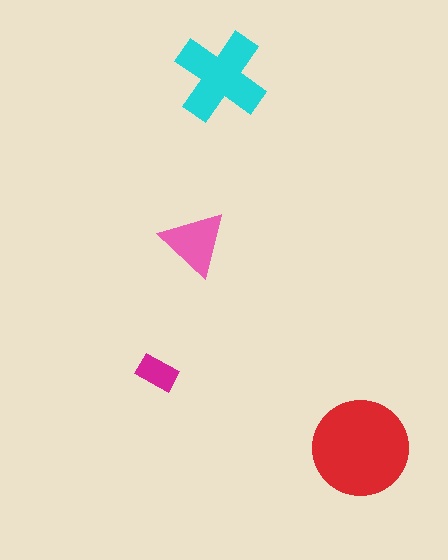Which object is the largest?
The red circle.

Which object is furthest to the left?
The magenta rectangle is leftmost.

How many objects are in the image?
There are 4 objects in the image.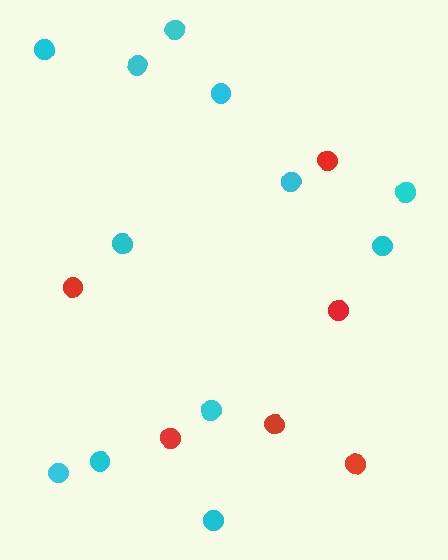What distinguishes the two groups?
There are 2 groups: one group of cyan circles (12) and one group of red circles (6).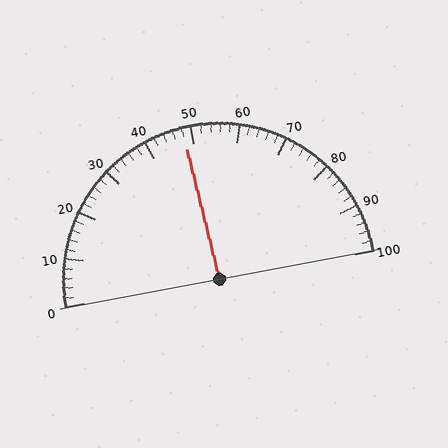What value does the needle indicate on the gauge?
The needle indicates approximately 48.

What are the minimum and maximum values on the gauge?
The gauge ranges from 0 to 100.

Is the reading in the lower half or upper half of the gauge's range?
The reading is in the lower half of the range (0 to 100).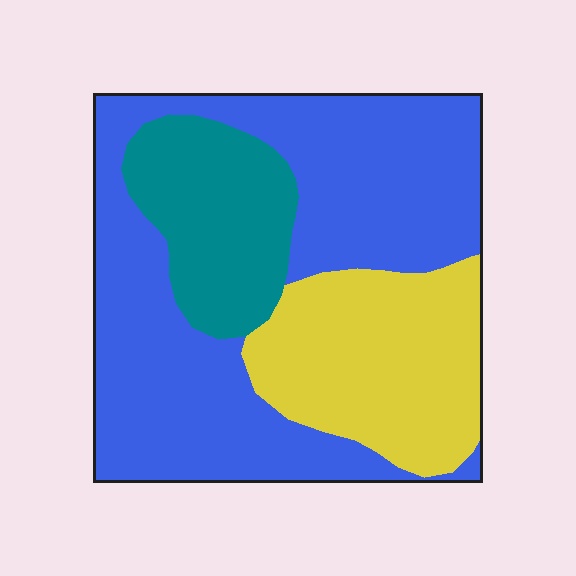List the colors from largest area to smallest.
From largest to smallest: blue, yellow, teal.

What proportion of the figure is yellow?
Yellow takes up between a sixth and a third of the figure.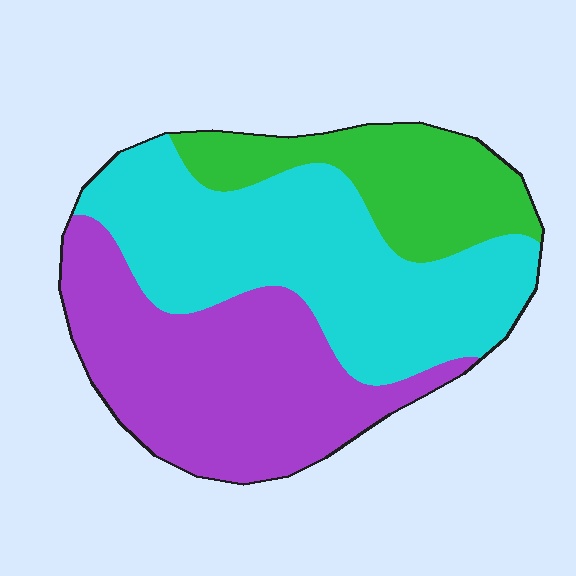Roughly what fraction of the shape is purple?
Purple takes up about three eighths (3/8) of the shape.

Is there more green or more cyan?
Cyan.